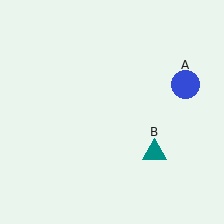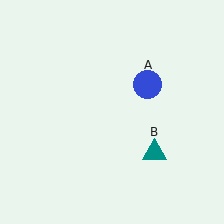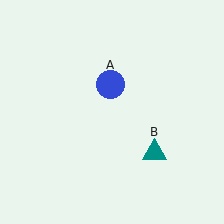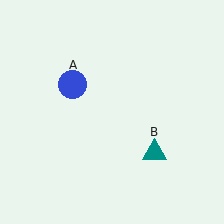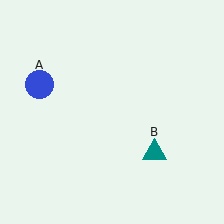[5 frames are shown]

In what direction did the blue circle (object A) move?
The blue circle (object A) moved left.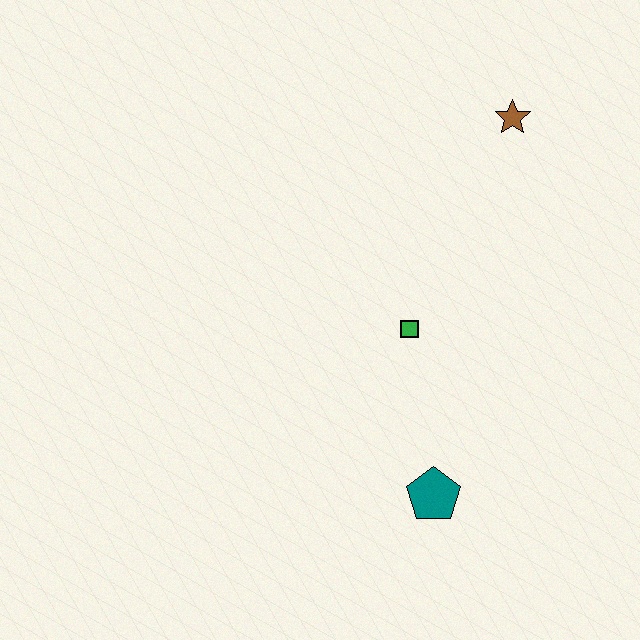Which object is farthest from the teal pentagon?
The brown star is farthest from the teal pentagon.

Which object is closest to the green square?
The teal pentagon is closest to the green square.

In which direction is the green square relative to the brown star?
The green square is below the brown star.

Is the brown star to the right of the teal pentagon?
Yes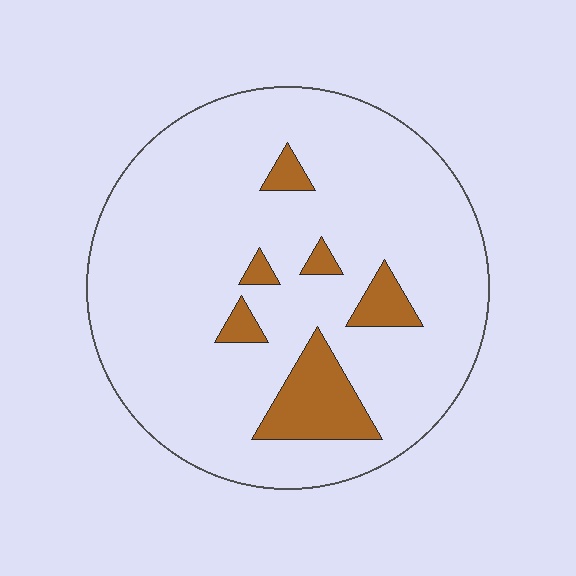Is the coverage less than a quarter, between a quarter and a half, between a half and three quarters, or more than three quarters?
Less than a quarter.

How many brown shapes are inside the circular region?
6.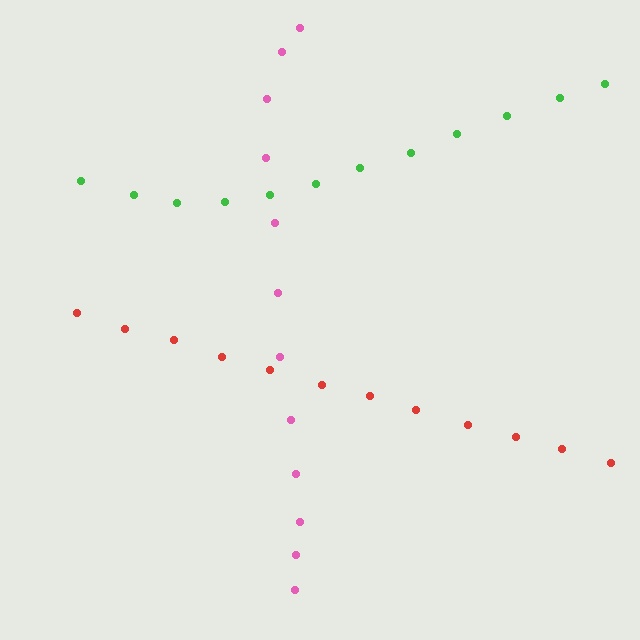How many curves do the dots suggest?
There are 3 distinct paths.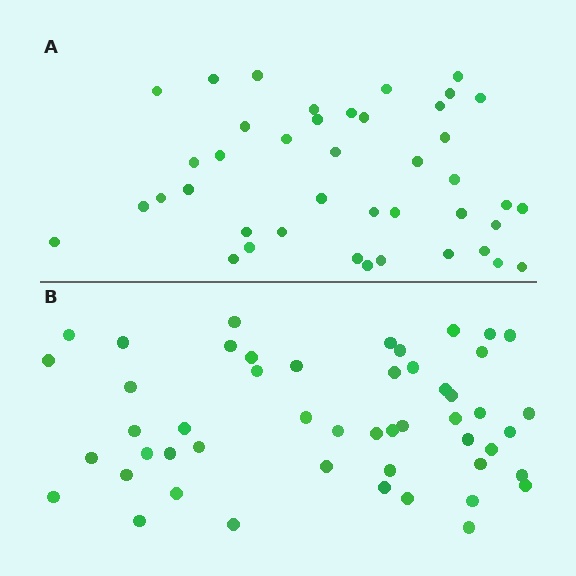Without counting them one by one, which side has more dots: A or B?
Region B (the bottom region) has more dots.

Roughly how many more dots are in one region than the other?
Region B has roughly 8 or so more dots than region A.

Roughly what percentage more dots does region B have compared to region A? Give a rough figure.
About 20% more.